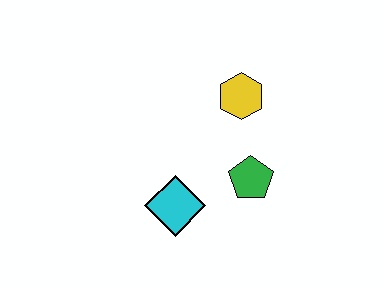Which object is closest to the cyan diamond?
The green pentagon is closest to the cyan diamond.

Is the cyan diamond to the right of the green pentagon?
No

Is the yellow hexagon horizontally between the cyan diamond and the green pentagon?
Yes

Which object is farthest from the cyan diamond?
The yellow hexagon is farthest from the cyan diamond.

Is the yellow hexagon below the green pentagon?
No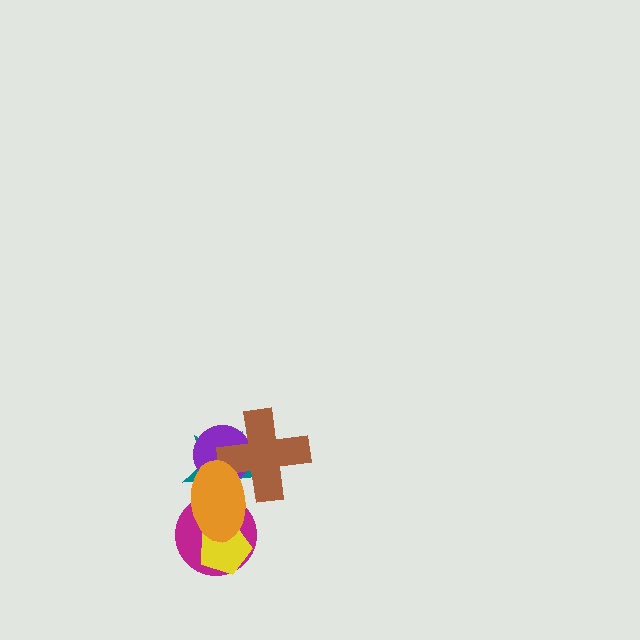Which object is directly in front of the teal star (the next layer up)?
The magenta circle is directly in front of the teal star.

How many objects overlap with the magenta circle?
3 objects overlap with the magenta circle.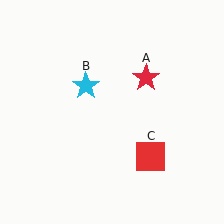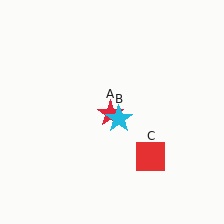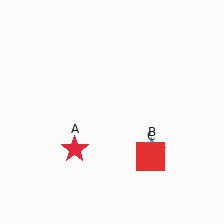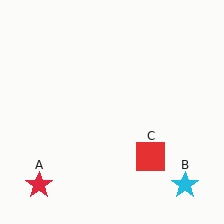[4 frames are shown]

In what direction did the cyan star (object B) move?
The cyan star (object B) moved down and to the right.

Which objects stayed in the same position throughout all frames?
Red square (object C) remained stationary.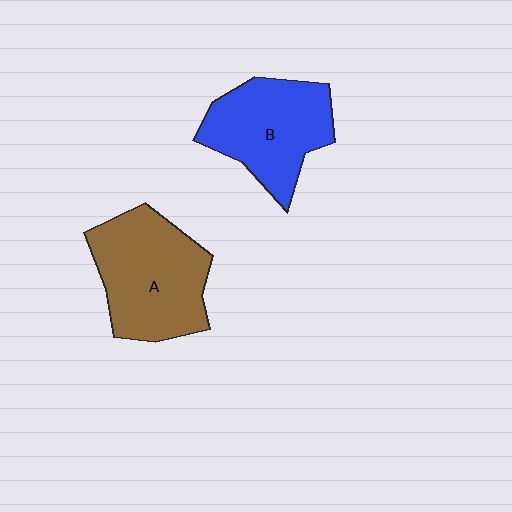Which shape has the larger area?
Shape A (brown).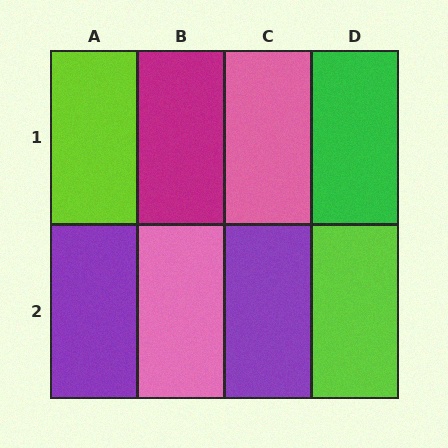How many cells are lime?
2 cells are lime.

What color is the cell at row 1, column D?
Green.